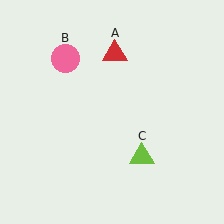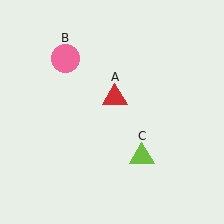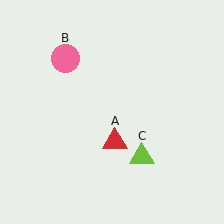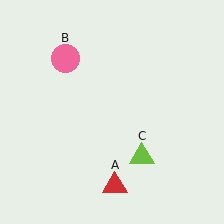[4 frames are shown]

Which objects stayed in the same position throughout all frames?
Pink circle (object B) and lime triangle (object C) remained stationary.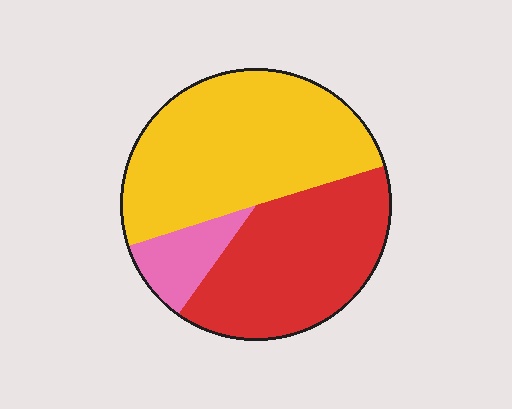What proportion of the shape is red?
Red takes up between a quarter and a half of the shape.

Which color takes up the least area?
Pink, at roughly 10%.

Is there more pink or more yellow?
Yellow.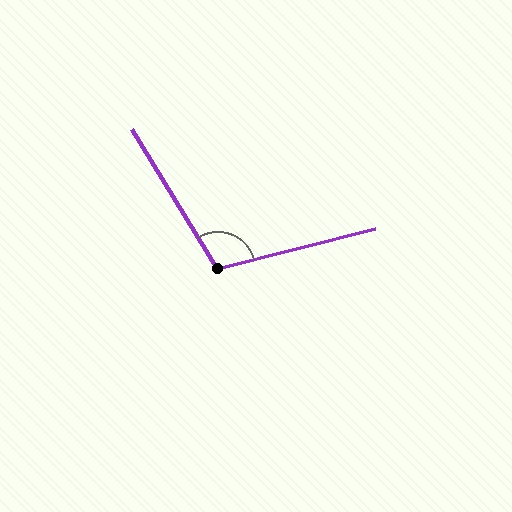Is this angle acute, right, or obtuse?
It is obtuse.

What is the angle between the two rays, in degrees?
Approximately 107 degrees.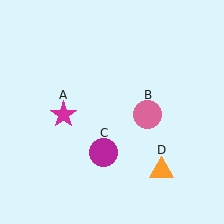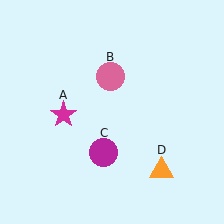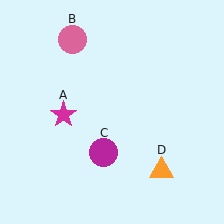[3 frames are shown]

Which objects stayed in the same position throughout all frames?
Magenta star (object A) and magenta circle (object C) and orange triangle (object D) remained stationary.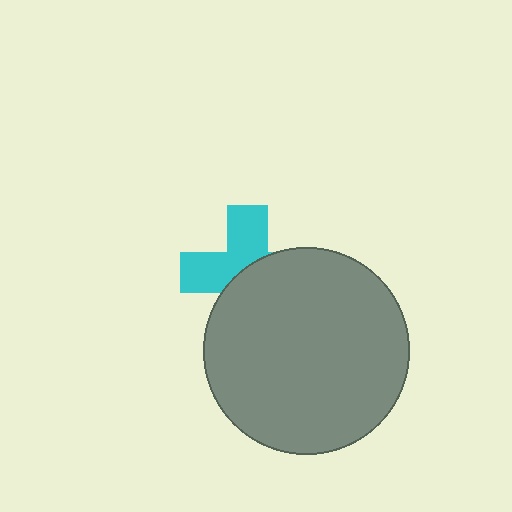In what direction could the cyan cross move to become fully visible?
The cyan cross could move up. That would shift it out from behind the gray circle entirely.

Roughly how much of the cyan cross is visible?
About half of it is visible (roughly 47%).